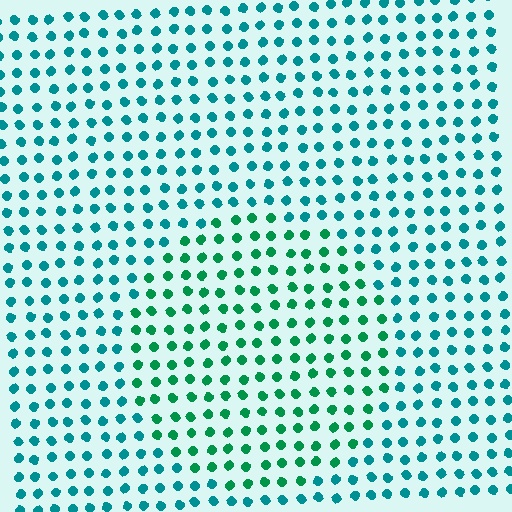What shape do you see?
I see a circle.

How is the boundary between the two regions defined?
The boundary is defined purely by a slight shift in hue (about 32 degrees). Spacing, size, and orientation are identical on both sides.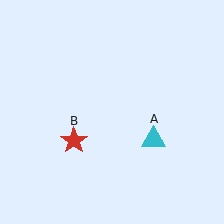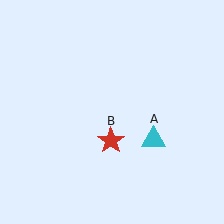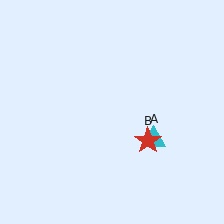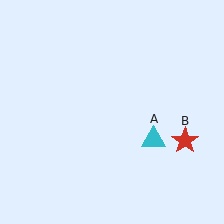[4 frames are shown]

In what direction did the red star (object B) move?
The red star (object B) moved right.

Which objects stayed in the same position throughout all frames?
Cyan triangle (object A) remained stationary.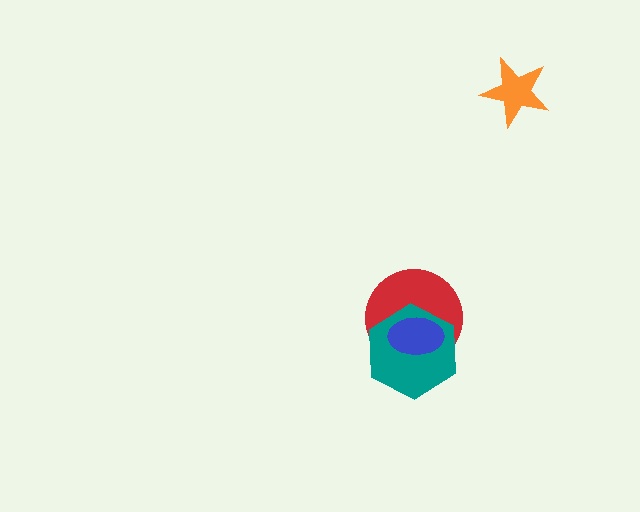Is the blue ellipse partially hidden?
No, no other shape covers it.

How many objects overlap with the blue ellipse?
2 objects overlap with the blue ellipse.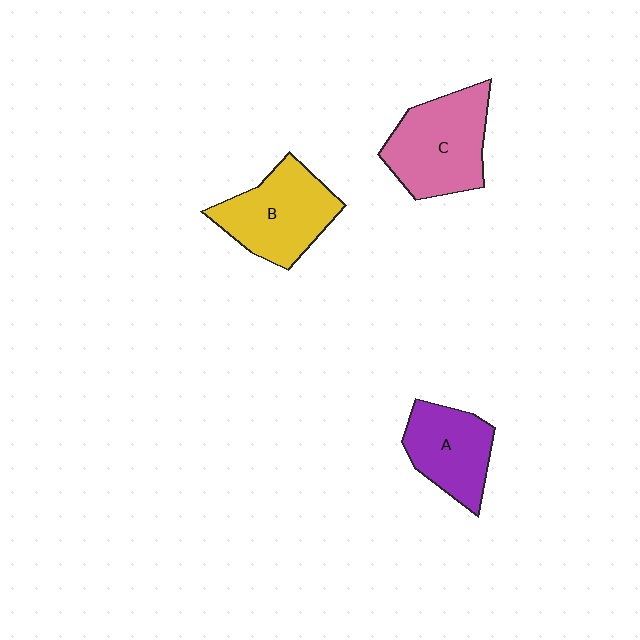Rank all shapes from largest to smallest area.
From largest to smallest: C (pink), B (yellow), A (purple).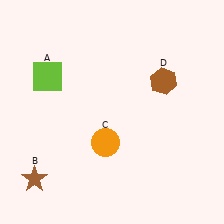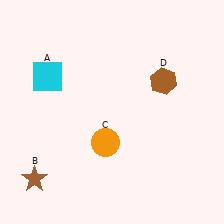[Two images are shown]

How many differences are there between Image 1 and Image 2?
There is 1 difference between the two images.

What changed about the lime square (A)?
In Image 1, A is lime. In Image 2, it changed to cyan.